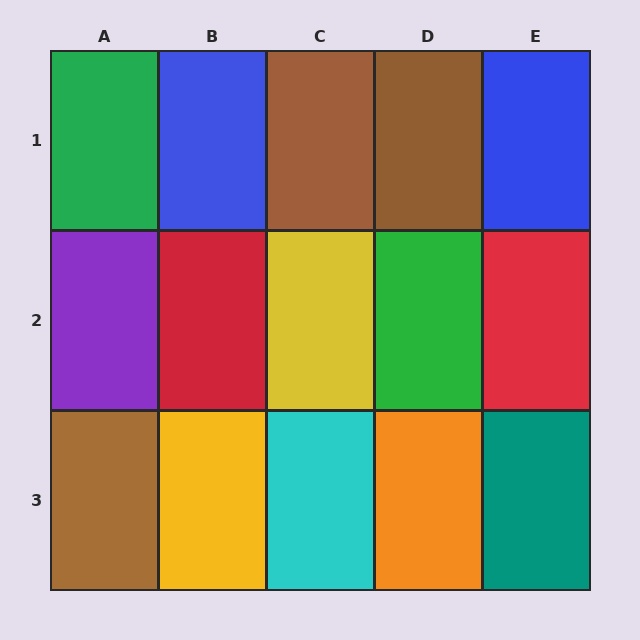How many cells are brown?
3 cells are brown.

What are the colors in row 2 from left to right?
Purple, red, yellow, green, red.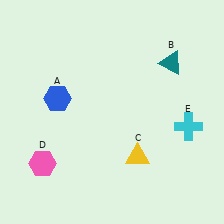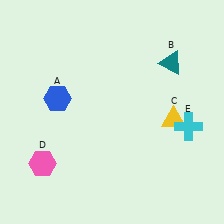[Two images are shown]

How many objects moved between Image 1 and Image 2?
1 object moved between the two images.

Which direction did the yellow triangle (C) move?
The yellow triangle (C) moved up.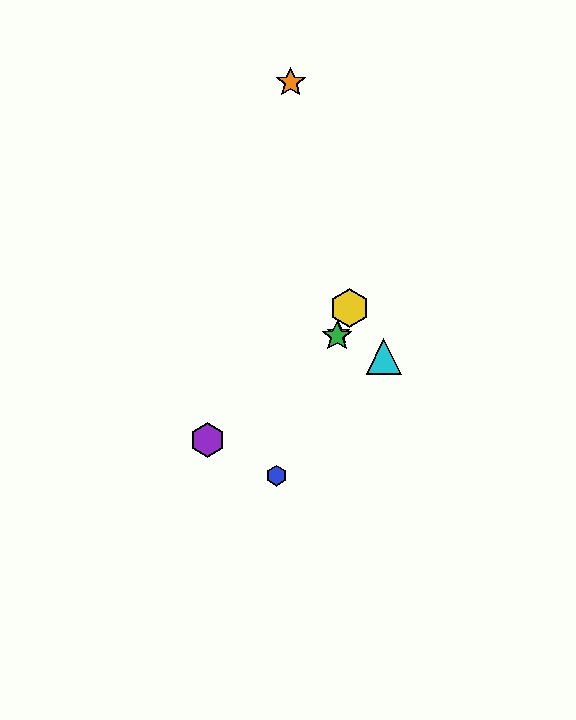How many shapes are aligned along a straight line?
4 shapes (the red star, the blue hexagon, the green star, the yellow hexagon) are aligned along a straight line.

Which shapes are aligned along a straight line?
The red star, the blue hexagon, the green star, the yellow hexagon are aligned along a straight line.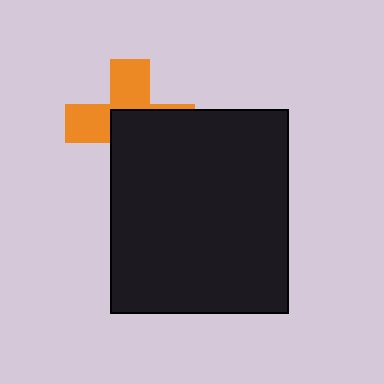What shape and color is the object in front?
The object in front is a black rectangle.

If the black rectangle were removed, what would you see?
You would see the complete orange cross.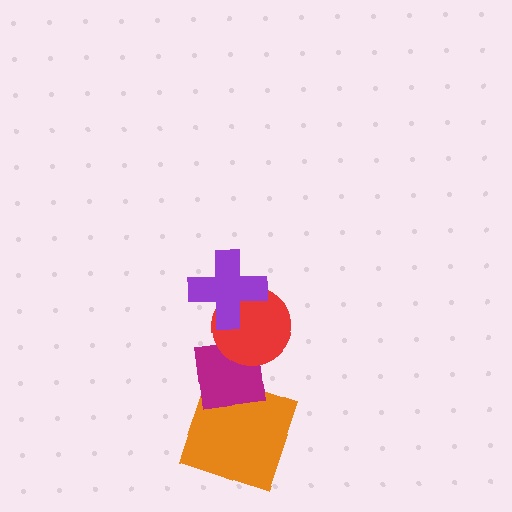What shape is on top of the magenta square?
The red circle is on top of the magenta square.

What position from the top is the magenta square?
The magenta square is 3rd from the top.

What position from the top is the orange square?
The orange square is 4th from the top.